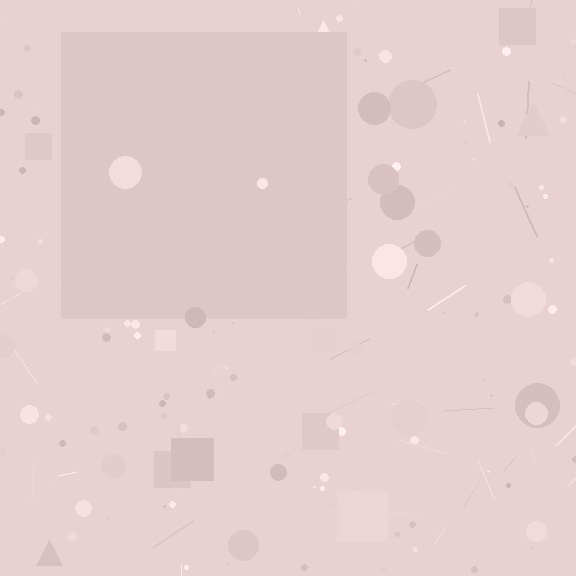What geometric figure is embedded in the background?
A square is embedded in the background.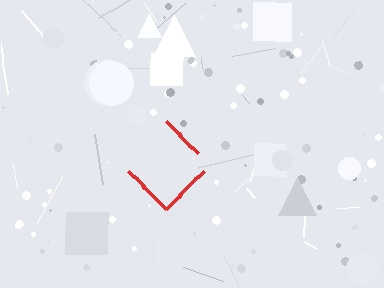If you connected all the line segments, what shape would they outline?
They would outline a diamond.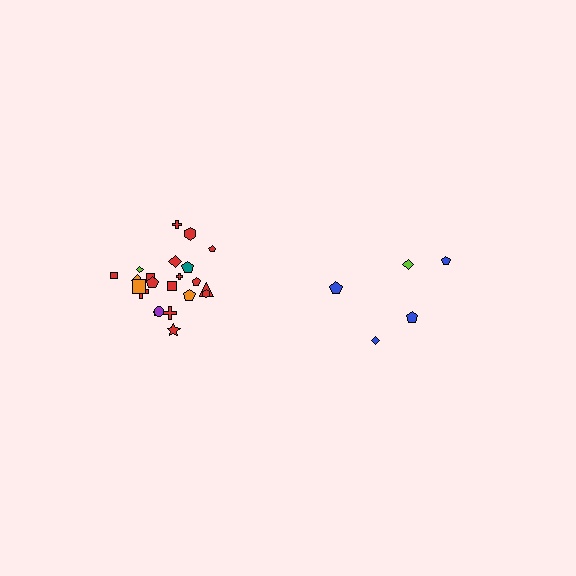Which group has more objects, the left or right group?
The left group.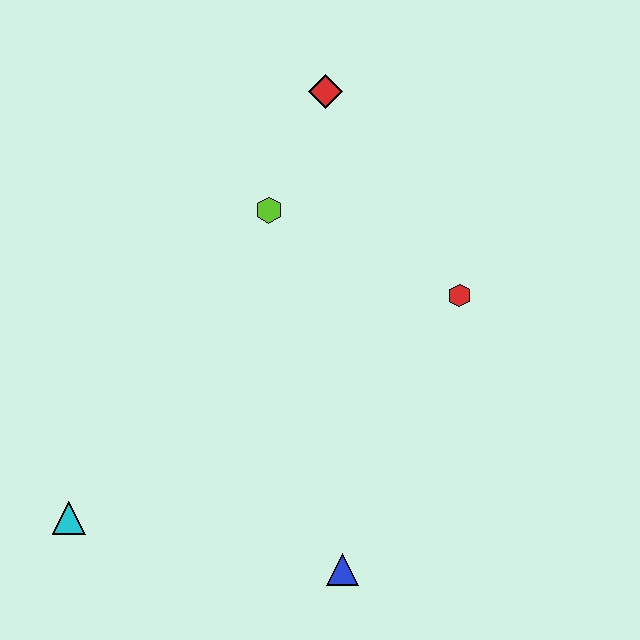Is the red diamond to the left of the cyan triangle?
No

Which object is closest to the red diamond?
The lime hexagon is closest to the red diamond.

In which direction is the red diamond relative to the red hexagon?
The red diamond is above the red hexagon.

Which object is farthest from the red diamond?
The cyan triangle is farthest from the red diamond.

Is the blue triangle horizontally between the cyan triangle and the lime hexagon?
No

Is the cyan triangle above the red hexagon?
No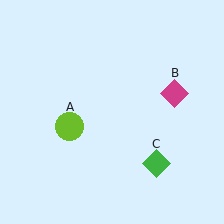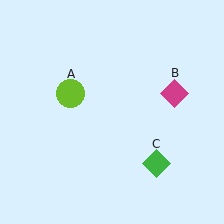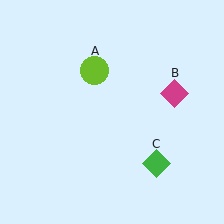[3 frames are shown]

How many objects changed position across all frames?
1 object changed position: lime circle (object A).